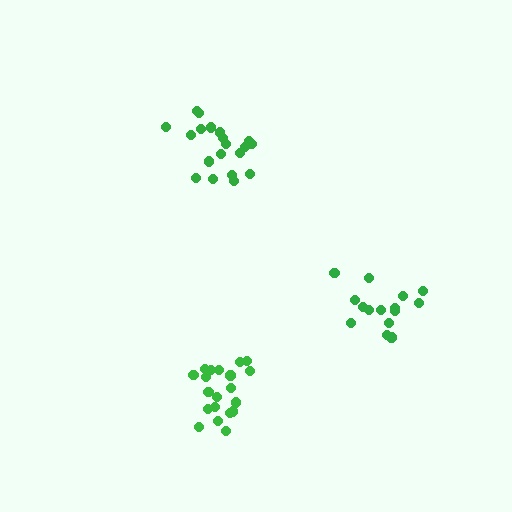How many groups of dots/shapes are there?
There are 3 groups.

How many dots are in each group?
Group 1: 20 dots, Group 2: 15 dots, Group 3: 20 dots (55 total).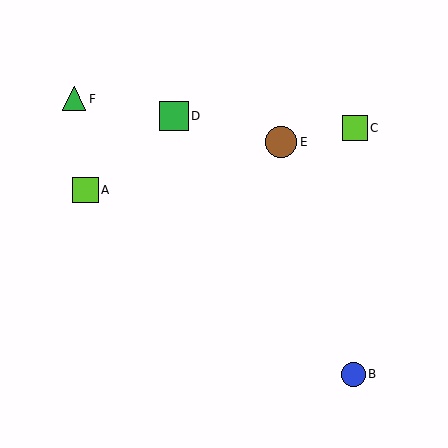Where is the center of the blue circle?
The center of the blue circle is at (354, 374).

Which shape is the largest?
The brown circle (labeled E) is the largest.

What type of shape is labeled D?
Shape D is a green square.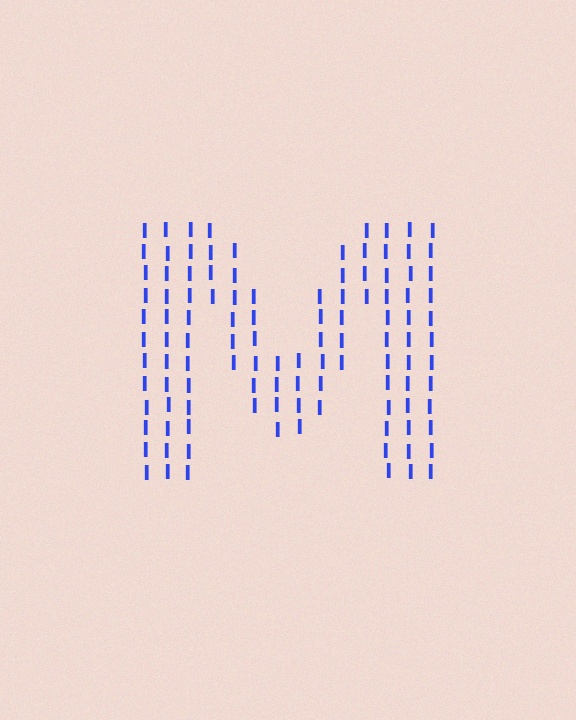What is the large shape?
The large shape is the letter M.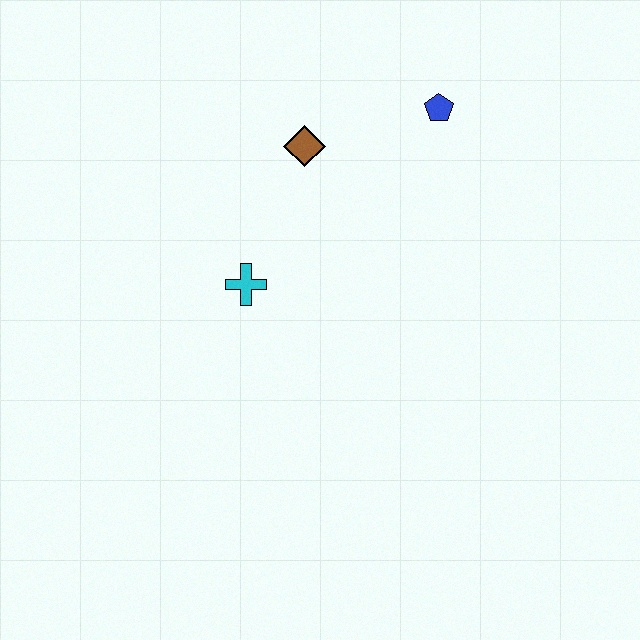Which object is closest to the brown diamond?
The blue pentagon is closest to the brown diamond.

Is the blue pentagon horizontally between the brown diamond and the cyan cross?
No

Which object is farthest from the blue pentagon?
The cyan cross is farthest from the blue pentagon.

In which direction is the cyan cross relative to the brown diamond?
The cyan cross is below the brown diamond.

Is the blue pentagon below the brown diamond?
No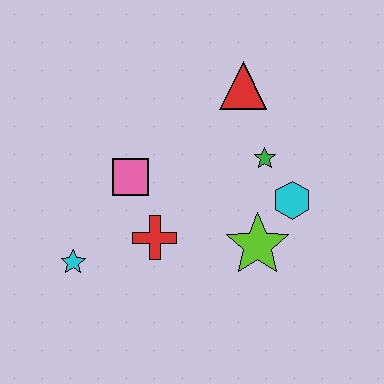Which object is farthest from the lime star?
The cyan star is farthest from the lime star.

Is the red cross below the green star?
Yes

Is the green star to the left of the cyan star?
No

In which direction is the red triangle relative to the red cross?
The red triangle is above the red cross.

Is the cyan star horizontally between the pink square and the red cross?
No